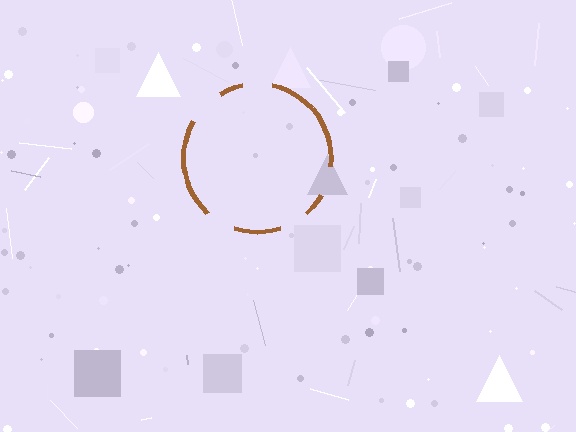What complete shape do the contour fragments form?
The contour fragments form a circle.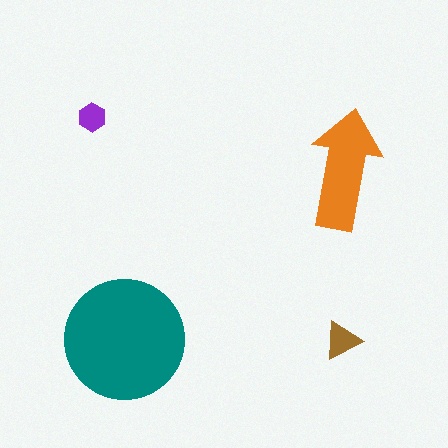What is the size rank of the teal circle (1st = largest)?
1st.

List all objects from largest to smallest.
The teal circle, the orange arrow, the brown triangle, the purple hexagon.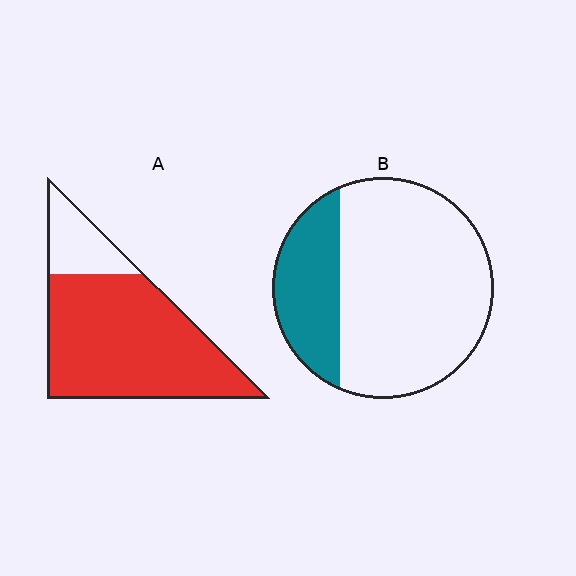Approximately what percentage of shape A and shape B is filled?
A is approximately 80% and B is approximately 25%.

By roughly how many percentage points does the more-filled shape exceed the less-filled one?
By roughly 55 percentage points (A over B).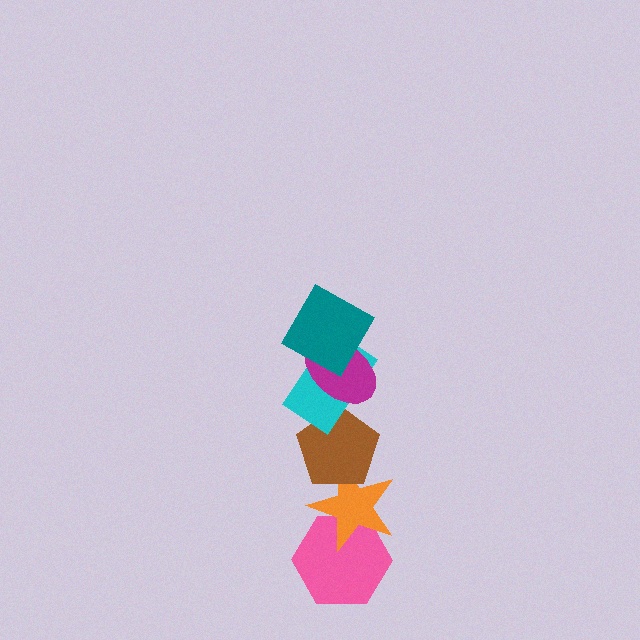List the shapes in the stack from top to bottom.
From top to bottom: the teal square, the magenta ellipse, the cyan rectangle, the brown pentagon, the orange star, the pink hexagon.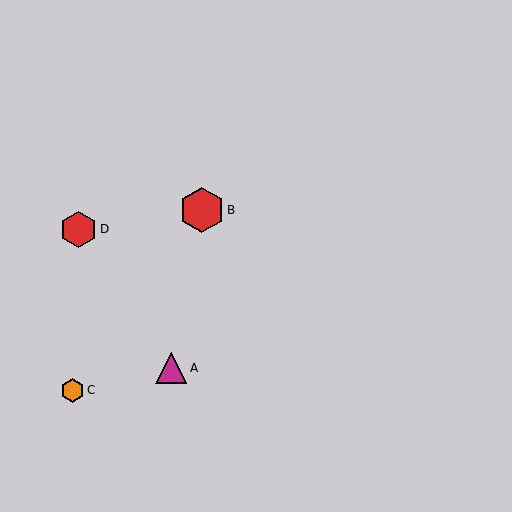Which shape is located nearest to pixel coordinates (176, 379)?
The magenta triangle (labeled A) at (171, 368) is nearest to that location.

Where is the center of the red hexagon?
The center of the red hexagon is at (202, 210).